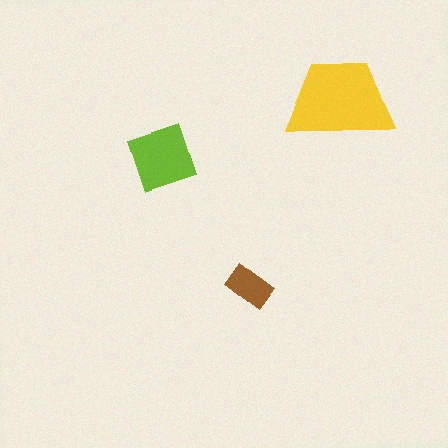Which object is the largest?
The yellow trapezoid.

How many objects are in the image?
There are 3 objects in the image.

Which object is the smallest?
The brown rectangle.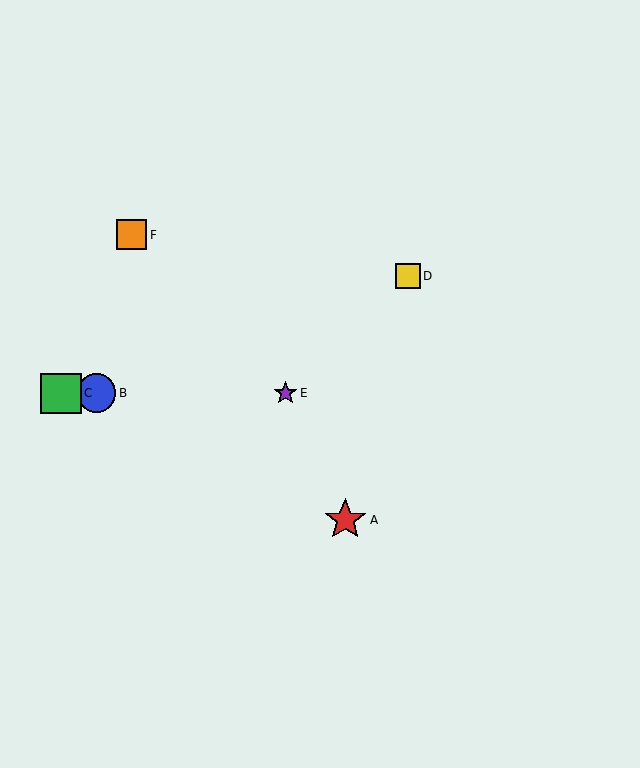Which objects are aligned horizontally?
Objects B, C, E are aligned horizontally.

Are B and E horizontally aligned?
Yes, both are at y≈393.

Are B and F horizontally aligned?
No, B is at y≈393 and F is at y≈235.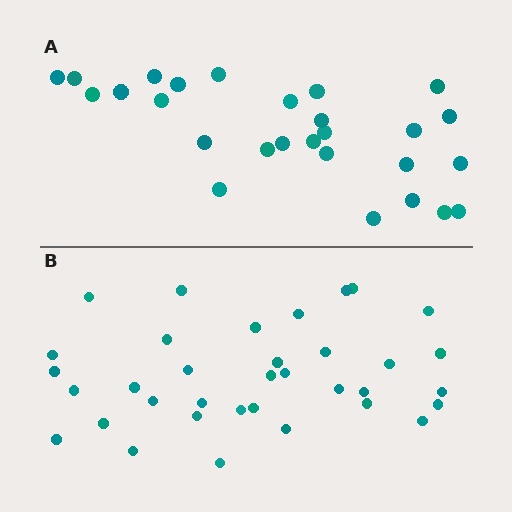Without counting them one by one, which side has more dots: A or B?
Region B (the bottom region) has more dots.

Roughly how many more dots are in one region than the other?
Region B has roughly 8 or so more dots than region A.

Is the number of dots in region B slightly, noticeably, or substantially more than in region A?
Region B has noticeably more, but not dramatically so. The ratio is roughly 1.3 to 1.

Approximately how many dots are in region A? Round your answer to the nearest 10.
About 30 dots. (The exact count is 27, which rounds to 30.)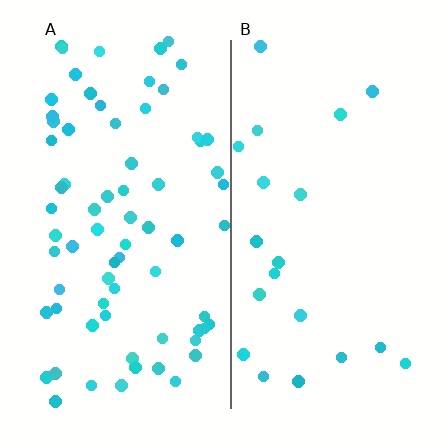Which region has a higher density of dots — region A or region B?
A (the left).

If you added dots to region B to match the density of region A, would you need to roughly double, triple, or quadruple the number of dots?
Approximately triple.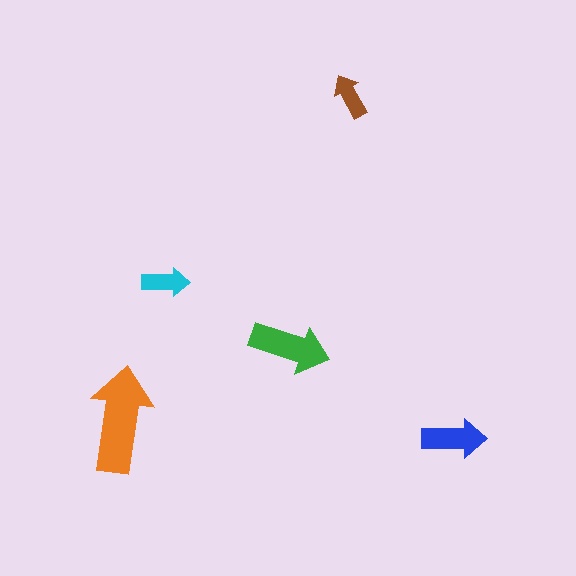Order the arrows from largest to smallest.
the orange one, the green one, the blue one, the cyan one, the brown one.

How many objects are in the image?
There are 5 objects in the image.